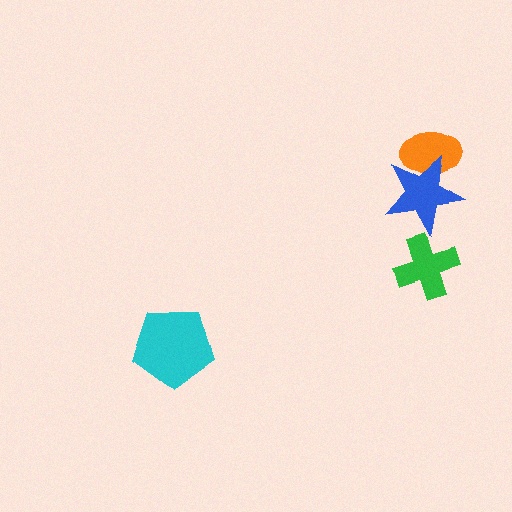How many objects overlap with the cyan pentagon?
0 objects overlap with the cyan pentagon.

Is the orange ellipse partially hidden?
Yes, it is partially covered by another shape.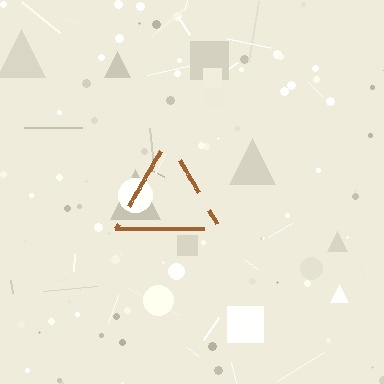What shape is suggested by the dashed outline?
The dashed outline suggests a triangle.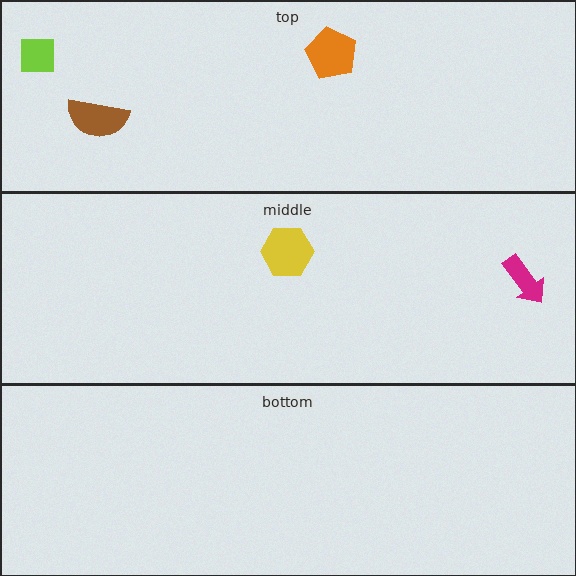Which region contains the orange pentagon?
The top region.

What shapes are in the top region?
The orange pentagon, the brown semicircle, the lime square.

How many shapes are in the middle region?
2.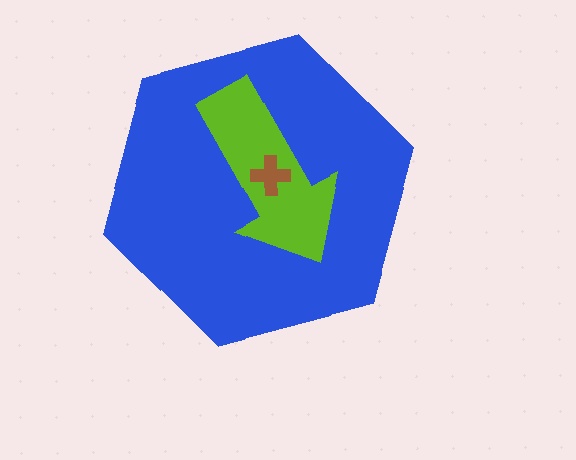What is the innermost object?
The brown cross.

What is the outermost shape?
The blue hexagon.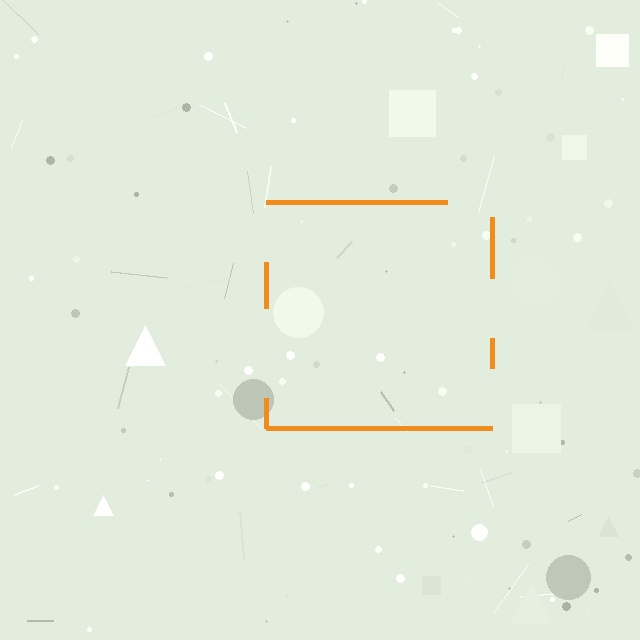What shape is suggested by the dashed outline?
The dashed outline suggests a square.